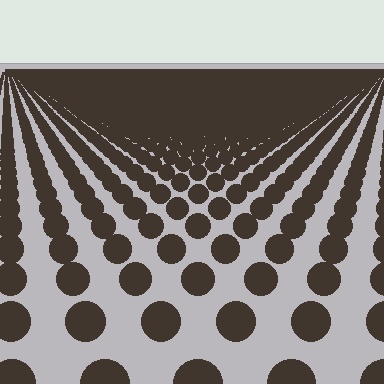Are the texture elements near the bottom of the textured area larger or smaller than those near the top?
Larger. Near the bottom, elements are closer to the viewer and appear at a bigger on-screen size.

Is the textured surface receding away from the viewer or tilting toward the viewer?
The surface is receding away from the viewer. Texture elements get smaller and denser toward the top.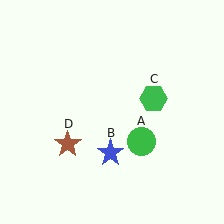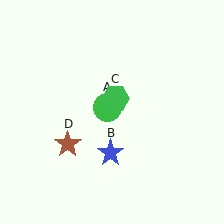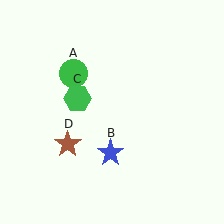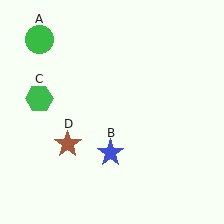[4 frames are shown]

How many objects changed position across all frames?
2 objects changed position: green circle (object A), green hexagon (object C).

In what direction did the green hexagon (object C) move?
The green hexagon (object C) moved left.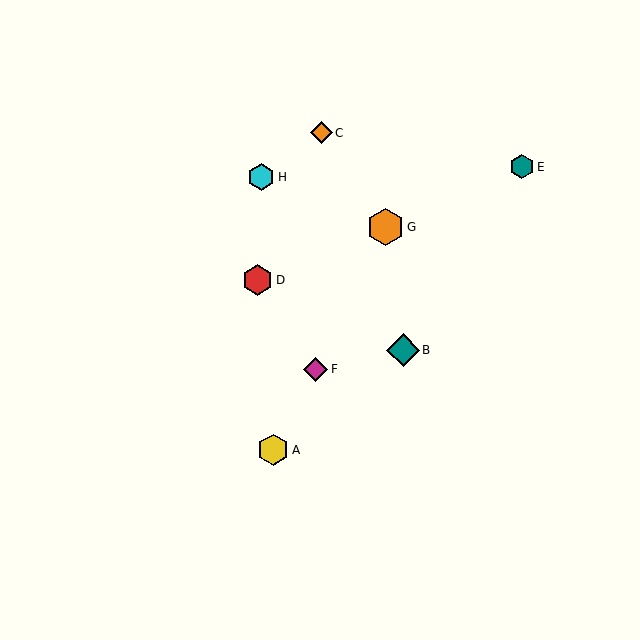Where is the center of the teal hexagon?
The center of the teal hexagon is at (522, 167).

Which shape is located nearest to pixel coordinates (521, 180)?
The teal hexagon (labeled E) at (522, 167) is nearest to that location.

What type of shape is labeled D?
Shape D is a red hexagon.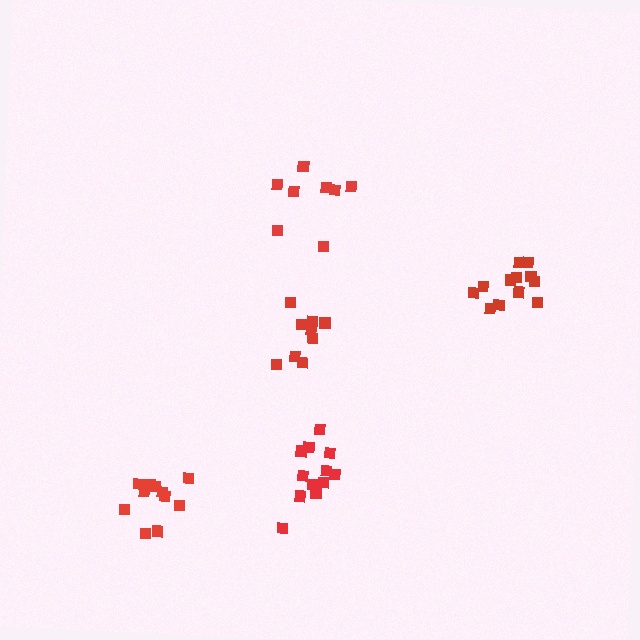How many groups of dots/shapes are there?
There are 5 groups.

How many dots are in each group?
Group 1: 9 dots, Group 2: 8 dots, Group 3: 12 dots, Group 4: 11 dots, Group 5: 12 dots (52 total).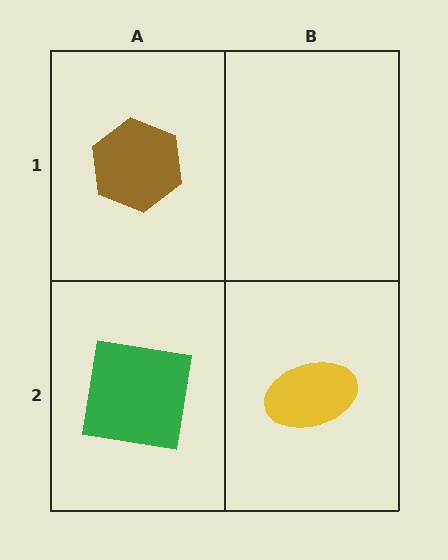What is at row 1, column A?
A brown hexagon.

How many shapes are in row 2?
2 shapes.